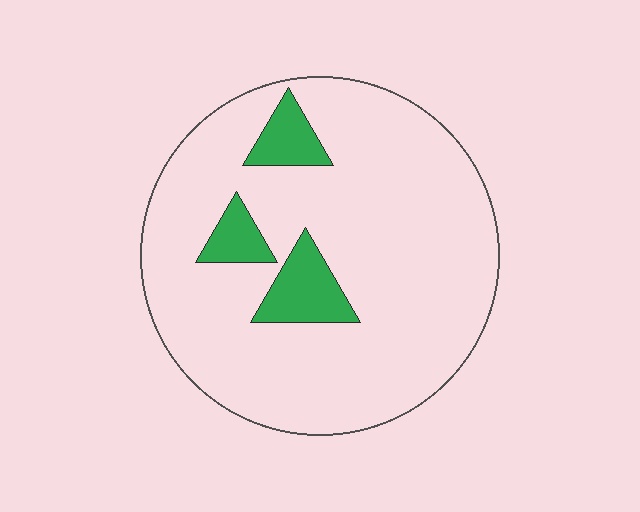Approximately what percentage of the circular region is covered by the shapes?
Approximately 10%.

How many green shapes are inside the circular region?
3.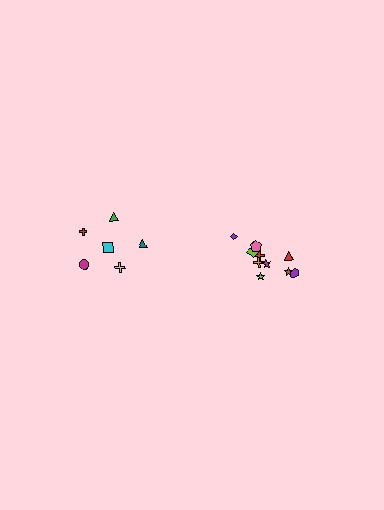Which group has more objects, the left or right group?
The right group.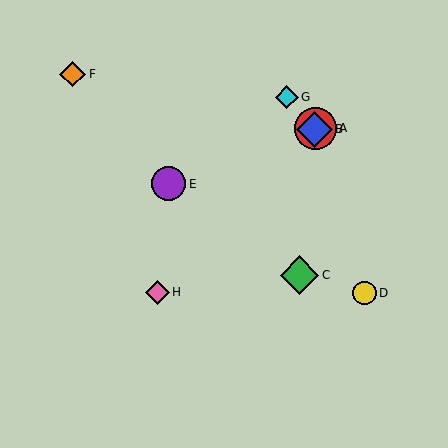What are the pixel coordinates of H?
Object H is at (158, 292).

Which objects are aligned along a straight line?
Objects A, B, H are aligned along a straight line.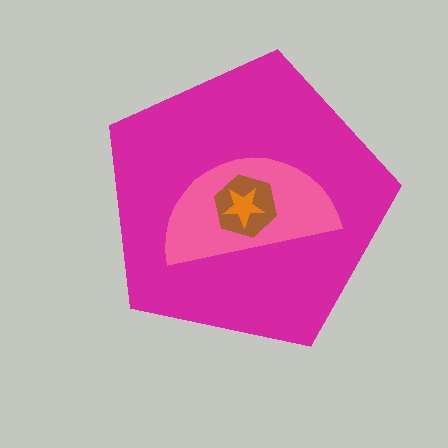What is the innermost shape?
The orange star.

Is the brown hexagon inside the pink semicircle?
Yes.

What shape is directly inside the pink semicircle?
The brown hexagon.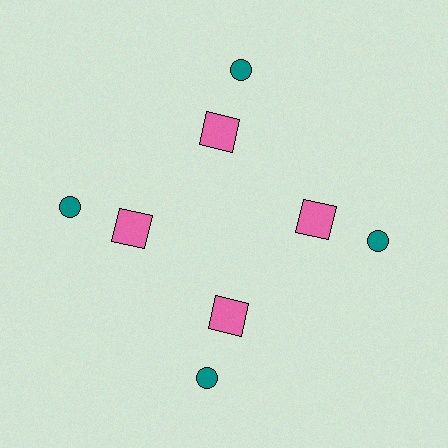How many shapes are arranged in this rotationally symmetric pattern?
There are 8 shapes, arranged in 4 groups of 2.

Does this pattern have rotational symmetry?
Yes, this pattern has 4-fold rotational symmetry. It looks the same after rotating 90 degrees around the center.